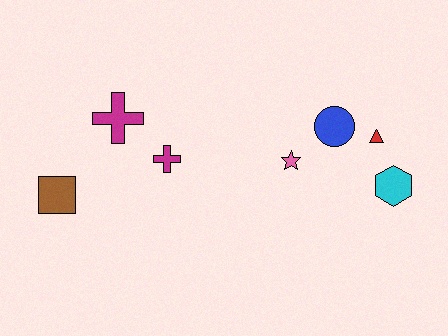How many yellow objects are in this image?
There are no yellow objects.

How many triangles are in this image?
There is 1 triangle.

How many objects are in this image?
There are 7 objects.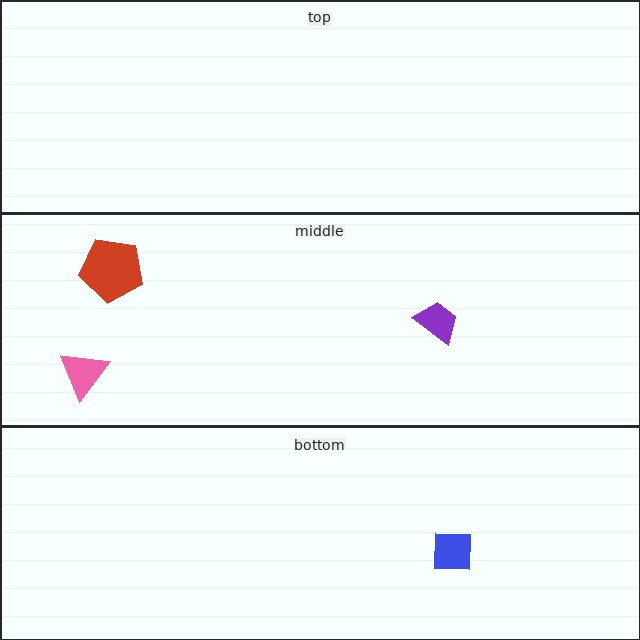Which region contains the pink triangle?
The middle region.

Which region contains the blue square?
The bottom region.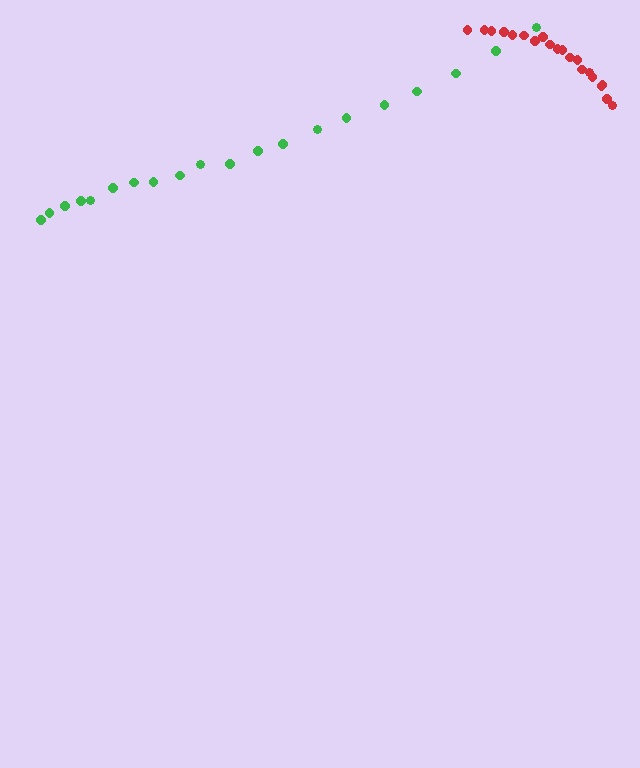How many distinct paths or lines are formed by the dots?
There are 2 distinct paths.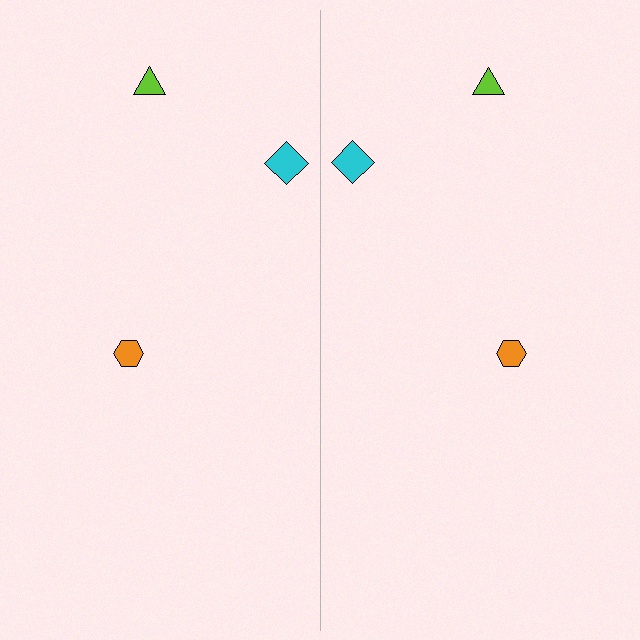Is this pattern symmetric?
Yes, this pattern has bilateral (reflection) symmetry.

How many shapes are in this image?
There are 6 shapes in this image.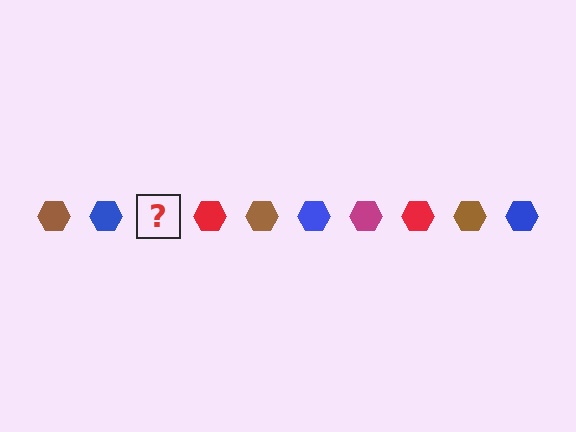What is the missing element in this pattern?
The missing element is a magenta hexagon.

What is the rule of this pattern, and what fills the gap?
The rule is that the pattern cycles through brown, blue, magenta, red hexagons. The gap should be filled with a magenta hexagon.